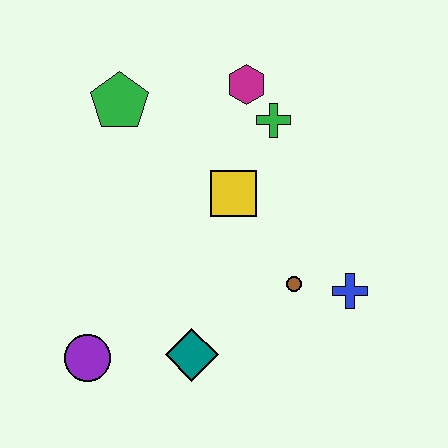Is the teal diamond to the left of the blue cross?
Yes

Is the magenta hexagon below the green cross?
No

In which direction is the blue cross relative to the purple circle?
The blue cross is to the right of the purple circle.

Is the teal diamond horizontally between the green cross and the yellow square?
No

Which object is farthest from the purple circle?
The magenta hexagon is farthest from the purple circle.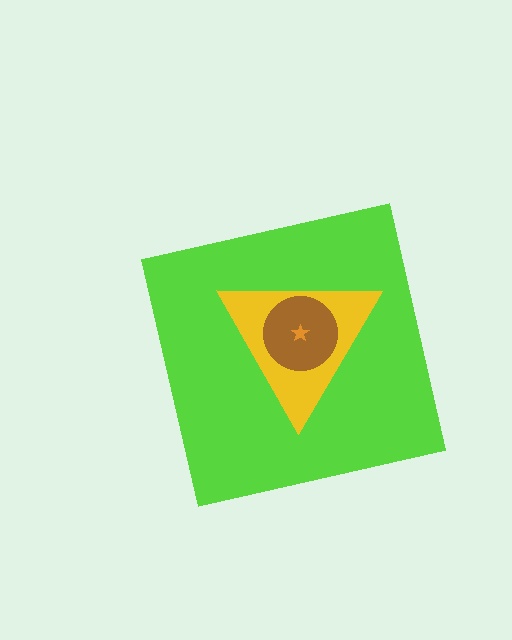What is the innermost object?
The orange star.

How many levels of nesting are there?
4.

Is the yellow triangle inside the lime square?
Yes.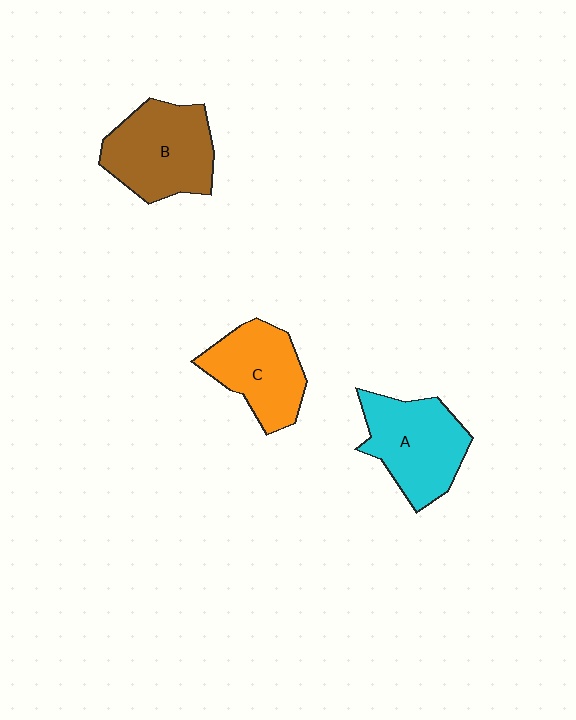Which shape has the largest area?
Shape B (brown).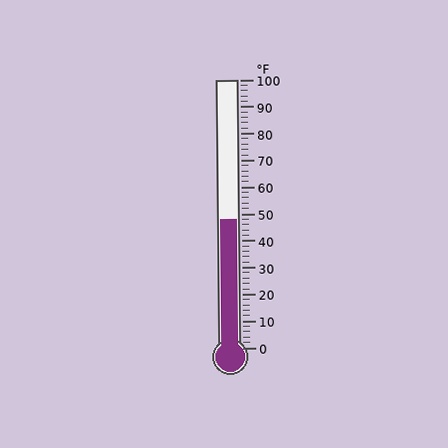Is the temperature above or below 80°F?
The temperature is below 80°F.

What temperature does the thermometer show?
The thermometer shows approximately 48°F.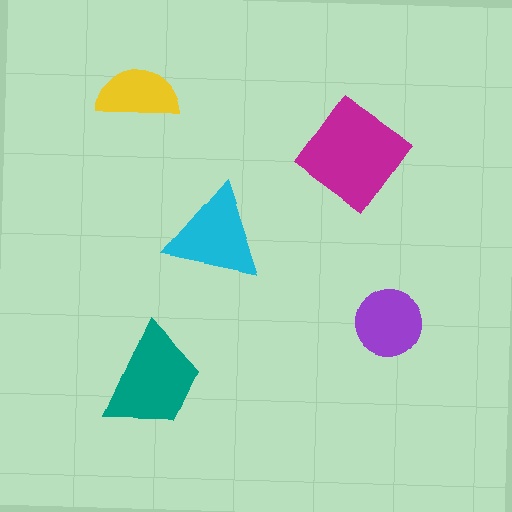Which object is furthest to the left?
The yellow semicircle is leftmost.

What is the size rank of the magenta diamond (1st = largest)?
1st.